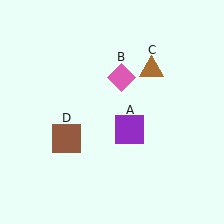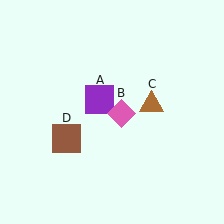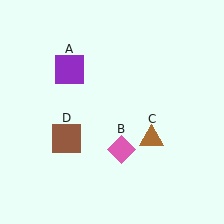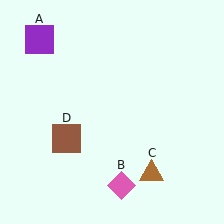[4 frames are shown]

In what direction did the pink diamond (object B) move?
The pink diamond (object B) moved down.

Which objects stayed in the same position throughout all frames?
Brown square (object D) remained stationary.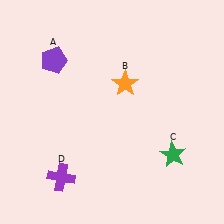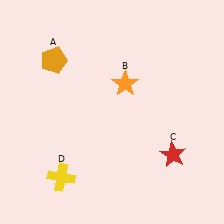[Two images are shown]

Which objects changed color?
A changed from purple to orange. C changed from green to red. D changed from purple to yellow.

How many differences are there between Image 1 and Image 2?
There are 3 differences between the two images.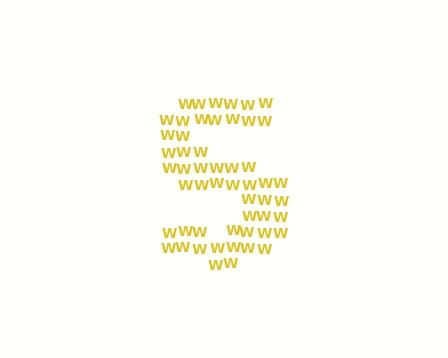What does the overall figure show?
The overall figure shows the letter S.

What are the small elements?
The small elements are letter W's.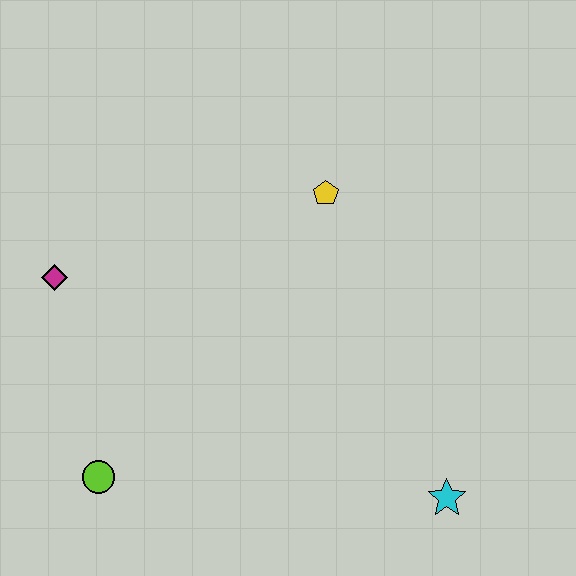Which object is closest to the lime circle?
The magenta diamond is closest to the lime circle.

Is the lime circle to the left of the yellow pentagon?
Yes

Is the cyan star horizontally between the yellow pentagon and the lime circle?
No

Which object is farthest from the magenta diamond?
The cyan star is farthest from the magenta diamond.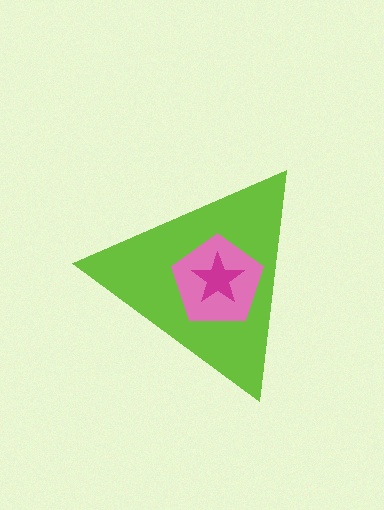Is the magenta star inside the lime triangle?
Yes.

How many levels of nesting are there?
3.